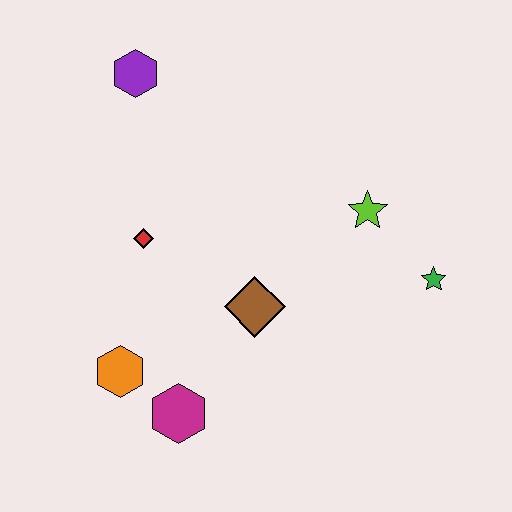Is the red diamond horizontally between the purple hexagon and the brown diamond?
Yes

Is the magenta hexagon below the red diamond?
Yes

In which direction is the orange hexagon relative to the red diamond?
The orange hexagon is below the red diamond.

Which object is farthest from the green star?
The purple hexagon is farthest from the green star.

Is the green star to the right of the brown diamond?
Yes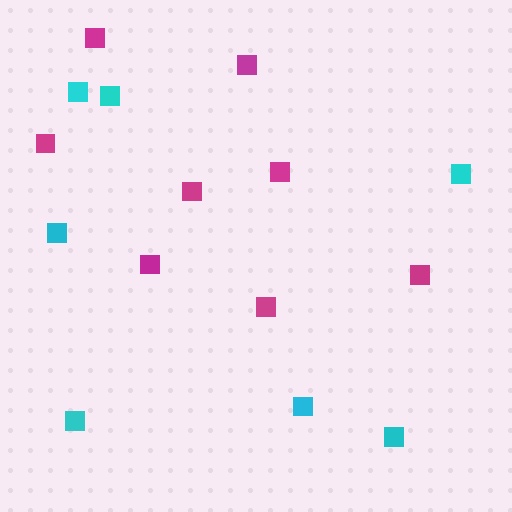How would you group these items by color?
There are 2 groups: one group of magenta squares (8) and one group of cyan squares (7).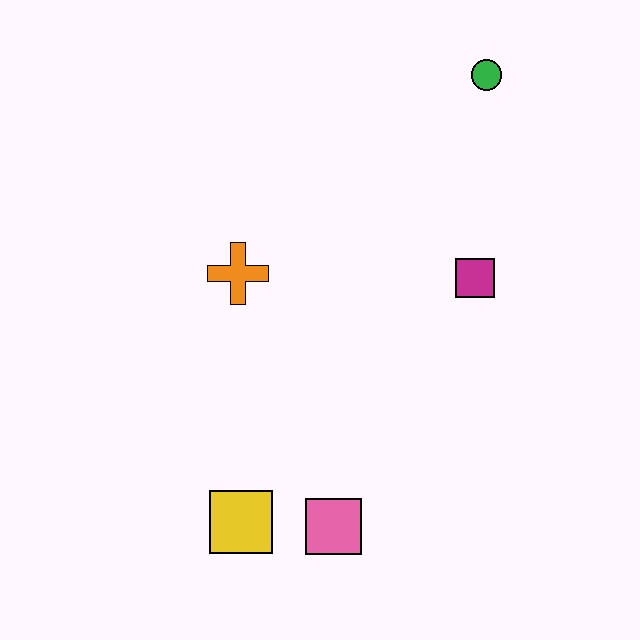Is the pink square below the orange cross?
Yes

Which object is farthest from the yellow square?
The green circle is farthest from the yellow square.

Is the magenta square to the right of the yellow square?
Yes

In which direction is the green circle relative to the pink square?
The green circle is above the pink square.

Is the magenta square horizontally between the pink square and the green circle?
Yes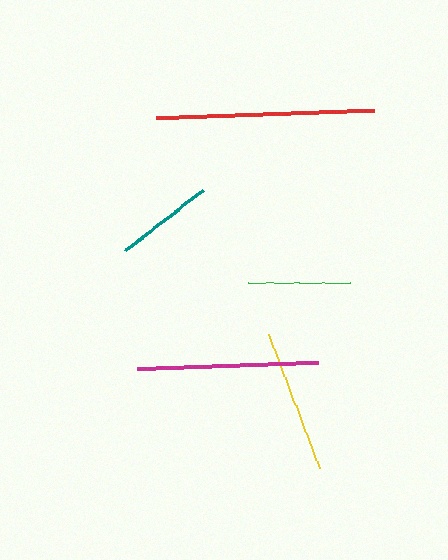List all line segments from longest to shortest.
From longest to shortest: red, magenta, yellow, green, teal.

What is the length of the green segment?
The green segment is approximately 102 pixels long.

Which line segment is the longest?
The red line is the longest at approximately 218 pixels.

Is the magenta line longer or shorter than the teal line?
The magenta line is longer than the teal line.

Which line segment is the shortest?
The teal line is the shortest at approximately 98 pixels.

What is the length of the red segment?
The red segment is approximately 218 pixels long.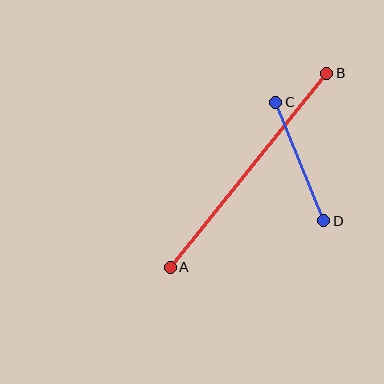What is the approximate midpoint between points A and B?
The midpoint is at approximately (248, 170) pixels.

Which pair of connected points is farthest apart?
Points A and B are farthest apart.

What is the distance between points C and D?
The distance is approximately 128 pixels.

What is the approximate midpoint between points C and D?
The midpoint is at approximately (300, 162) pixels.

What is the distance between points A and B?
The distance is approximately 250 pixels.